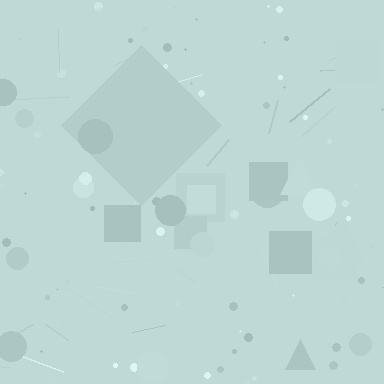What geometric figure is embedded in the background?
A diamond is embedded in the background.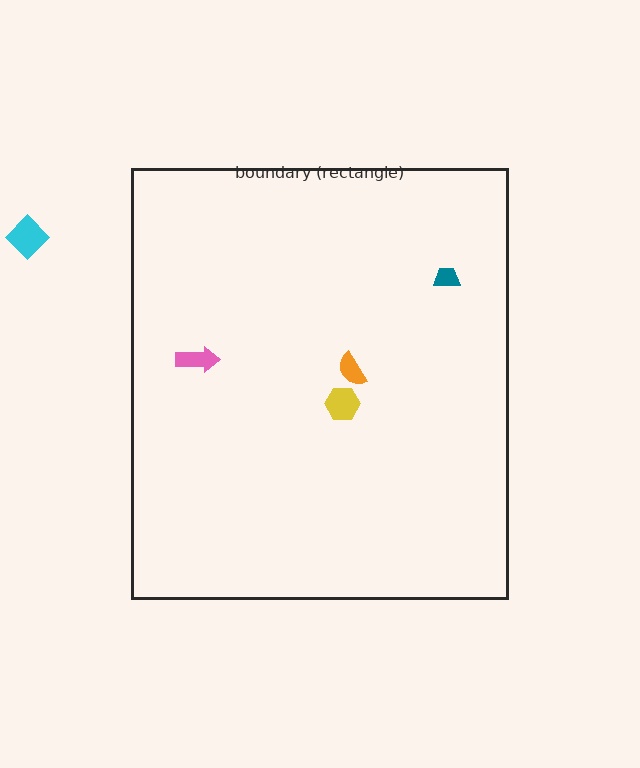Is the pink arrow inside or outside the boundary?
Inside.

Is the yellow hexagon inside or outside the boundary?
Inside.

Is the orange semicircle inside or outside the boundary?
Inside.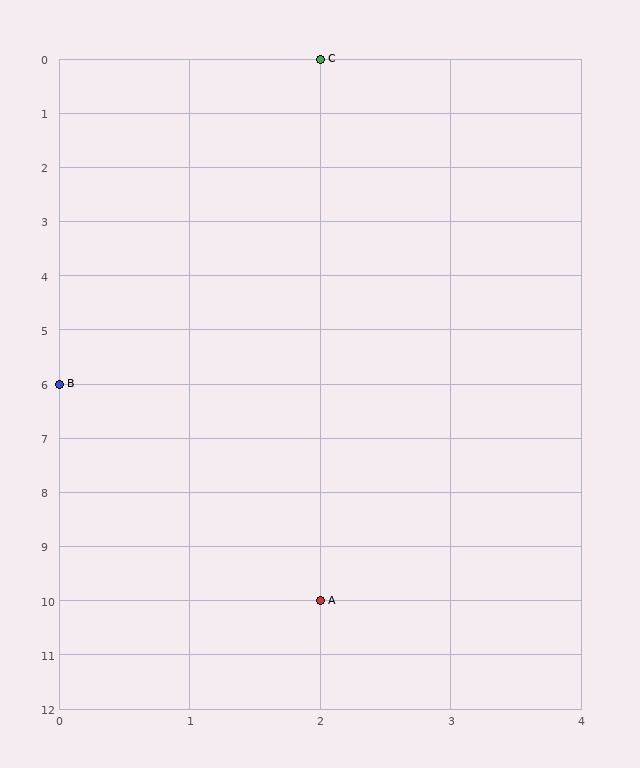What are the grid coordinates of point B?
Point B is at grid coordinates (0, 6).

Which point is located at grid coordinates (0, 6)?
Point B is at (0, 6).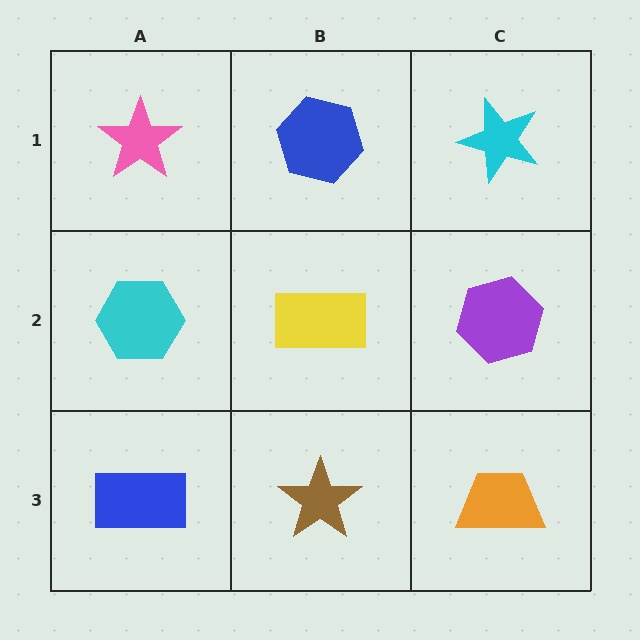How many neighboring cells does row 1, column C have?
2.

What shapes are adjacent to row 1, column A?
A cyan hexagon (row 2, column A), a blue hexagon (row 1, column B).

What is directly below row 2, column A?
A blue rectangle.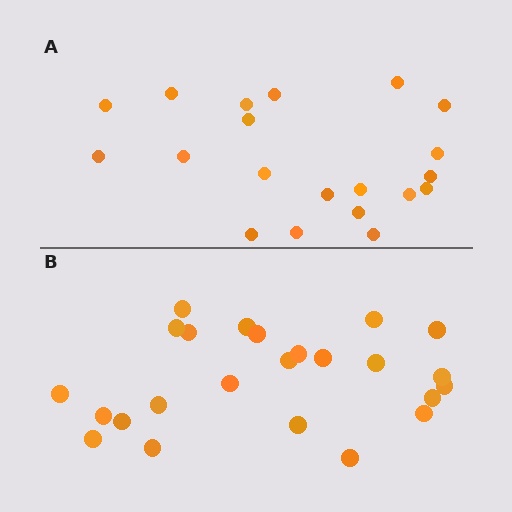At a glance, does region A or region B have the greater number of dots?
Region B (the bottom region) has more dots.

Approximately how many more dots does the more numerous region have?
Region B has about 4 more dots than region A.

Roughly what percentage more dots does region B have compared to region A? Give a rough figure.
About 20% more.